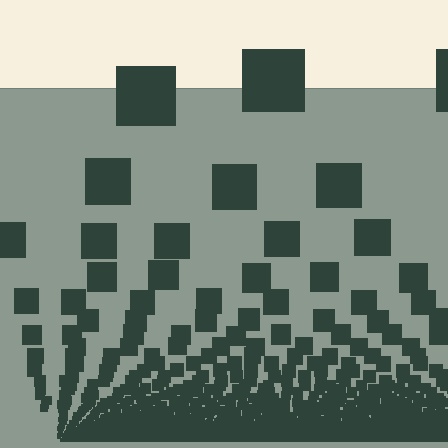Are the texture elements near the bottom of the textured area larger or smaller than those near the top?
Smaller. The gradient is inverted — elements near the bottom are smaller and denser.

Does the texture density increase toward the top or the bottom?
Density increases toward the bottom.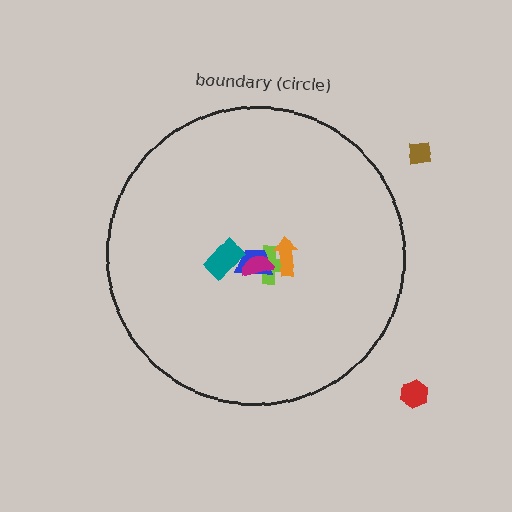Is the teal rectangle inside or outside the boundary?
Inside.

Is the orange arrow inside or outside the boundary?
Inside.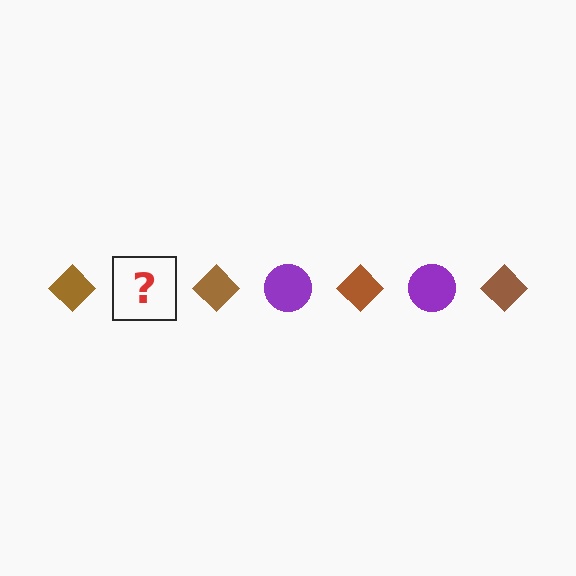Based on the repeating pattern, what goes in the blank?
The blank should be a purple circle.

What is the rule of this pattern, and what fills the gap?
The rule is that the pattern alternates between brown diamond and purple circle. The gap should be filled with a purple circle.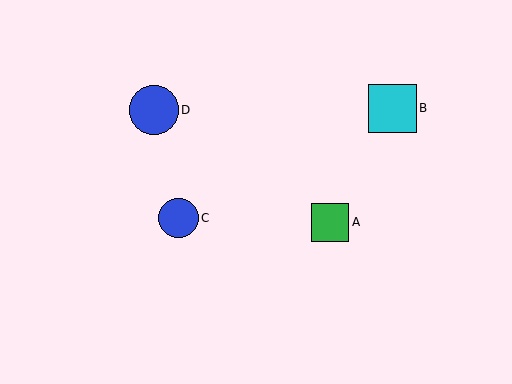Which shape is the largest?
The blue circle (labeled D) is the largest.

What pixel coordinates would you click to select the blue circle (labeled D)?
Click at (154, 110) to select the blue circle D.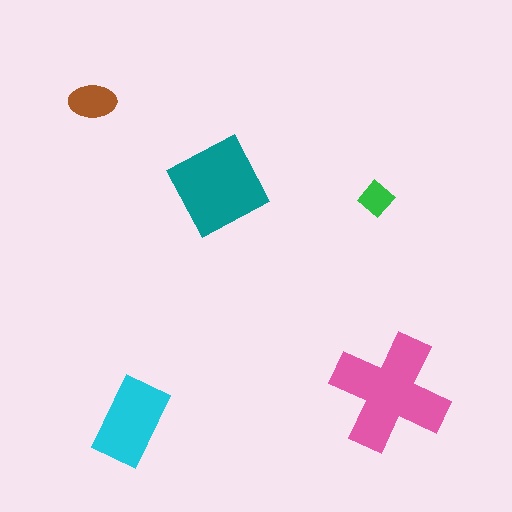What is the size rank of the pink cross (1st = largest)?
1st.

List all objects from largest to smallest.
The pink cross, the teal square, the cyan rectangle, the brown ellipse, the green diamond.